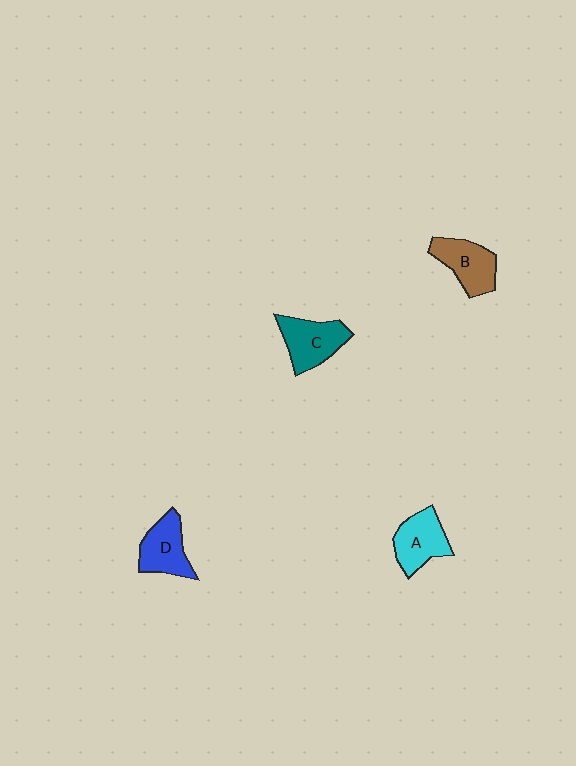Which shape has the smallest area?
Shape D (blue).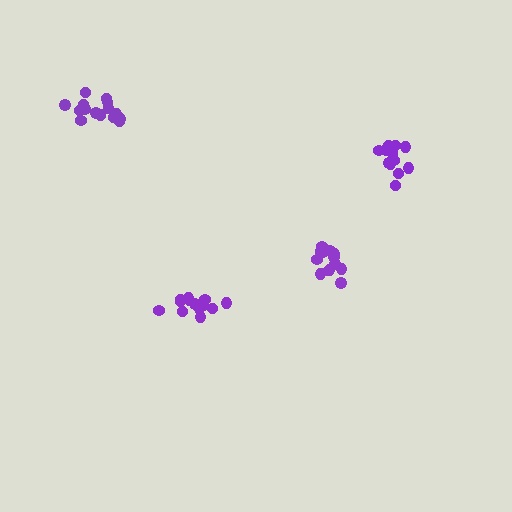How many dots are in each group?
Group 1: 13 dots, Group 2: 16 dots, Group 3: 13 dots, Group 4: 13 dots (55 total).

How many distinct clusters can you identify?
There are 4 distinct clusters.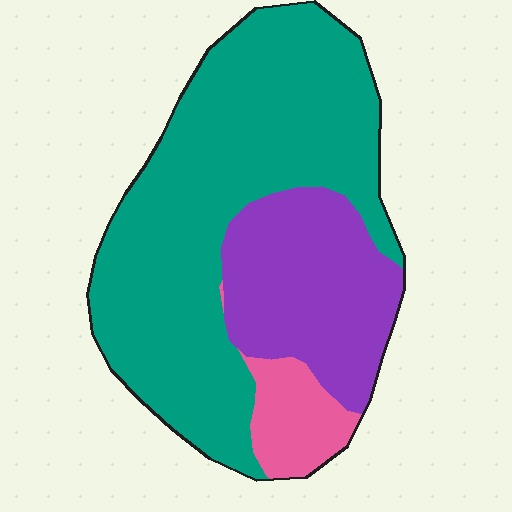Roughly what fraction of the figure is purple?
Purple covers 27% of the figure.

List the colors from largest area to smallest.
From largest to smallest: teal, purple, pink.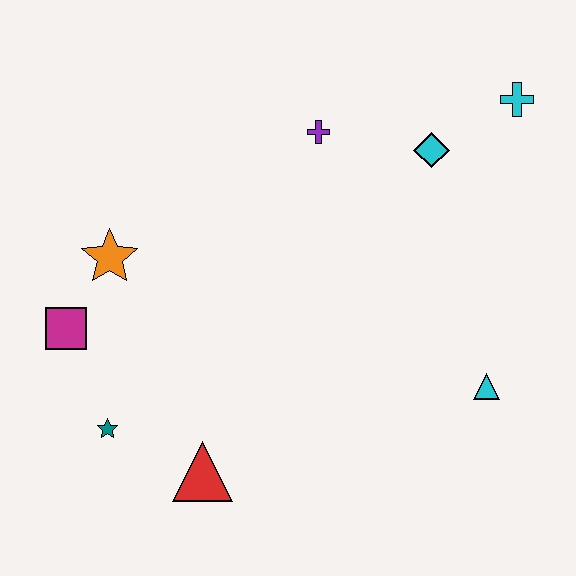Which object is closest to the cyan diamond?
The cyan cross is closest to the cyan diamond.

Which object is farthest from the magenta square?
The cyan cross is farthest from the magenta square.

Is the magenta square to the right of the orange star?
No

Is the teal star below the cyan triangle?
Yes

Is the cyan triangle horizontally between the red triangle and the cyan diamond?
No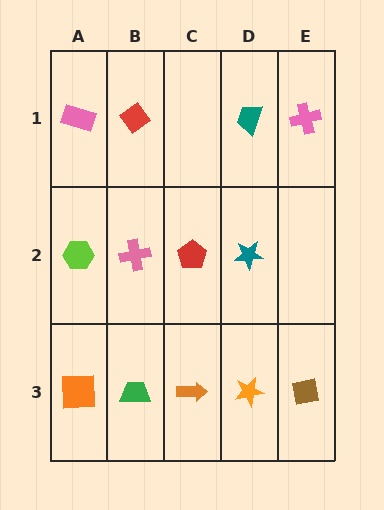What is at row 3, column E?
A brown square.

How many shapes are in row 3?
5 shapes.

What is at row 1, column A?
A pink rectangle.